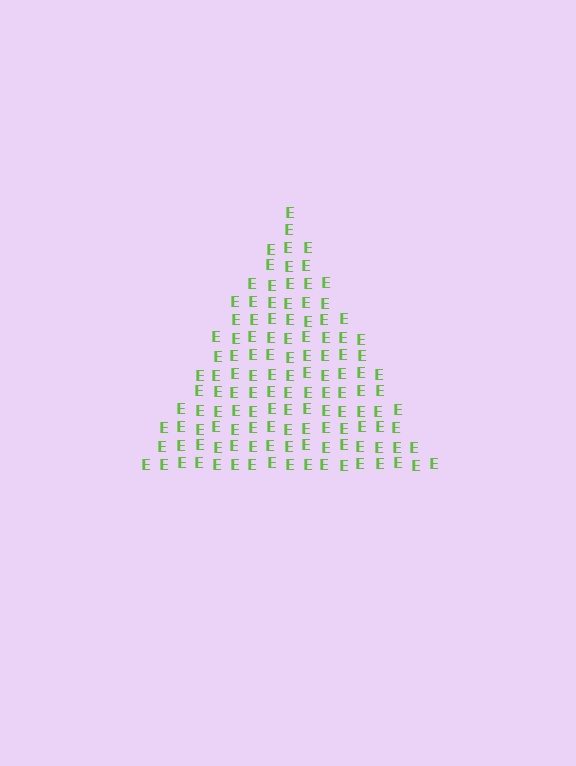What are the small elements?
The small elements are letter E's.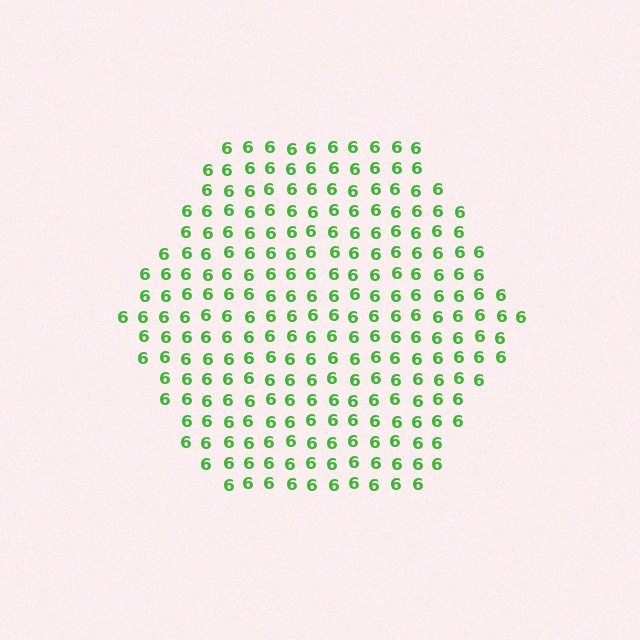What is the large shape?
The large shape is a hexagon.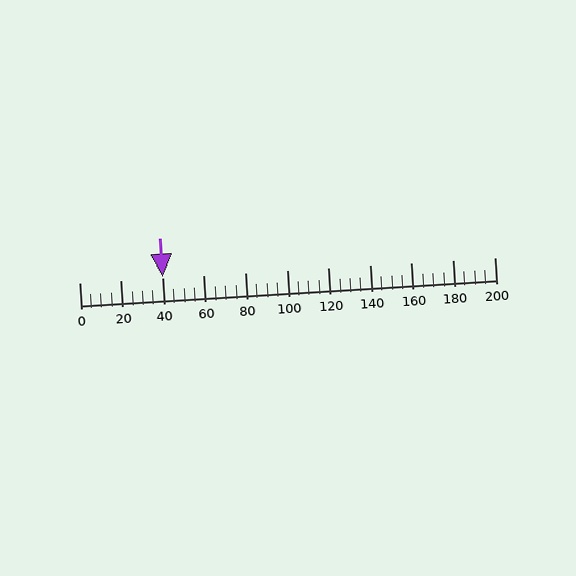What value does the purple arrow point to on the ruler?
The purple arrow points to approximately 40.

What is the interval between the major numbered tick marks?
The major tick marks are spaced 20 units apart.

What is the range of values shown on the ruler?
The ruler shows values from 0 to 200.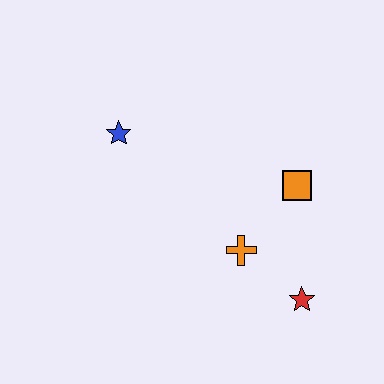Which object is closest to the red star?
The orange cross is closest to the red star.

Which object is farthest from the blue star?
The red star is farthest from the blue star.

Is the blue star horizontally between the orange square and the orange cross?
No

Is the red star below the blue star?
Yes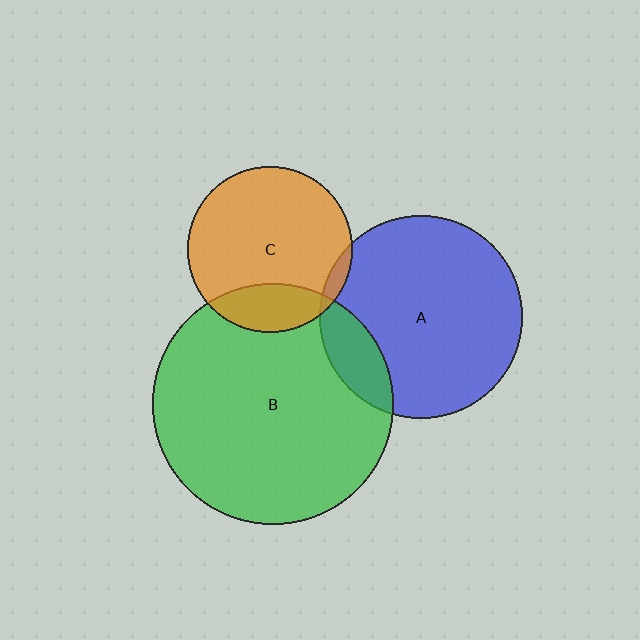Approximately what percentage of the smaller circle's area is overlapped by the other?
Approximately 20%.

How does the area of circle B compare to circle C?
Approximately 2.1 times.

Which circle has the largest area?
Circle B (green).